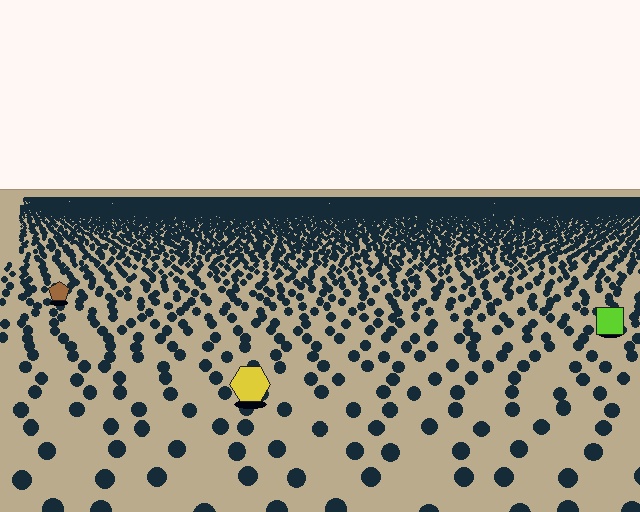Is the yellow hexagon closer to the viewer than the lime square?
Yes. The yellow hexagon is closer — you can tell from the texture gradient: the ground texture is coarser near it.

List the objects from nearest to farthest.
From nearest to farthest: the yellow hexagon, the lime square, the brown pentagon.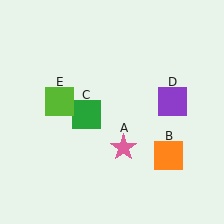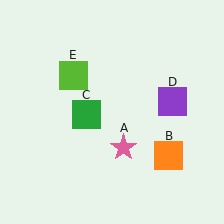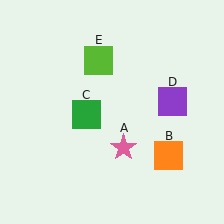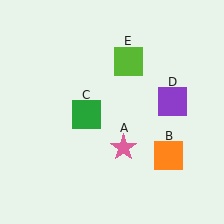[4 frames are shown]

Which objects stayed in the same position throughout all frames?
Pink star (object A) and orange square (object B) and green square (object C) and purple square (object D) remained stationary.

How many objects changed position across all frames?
1 object changed position: lime square (object E).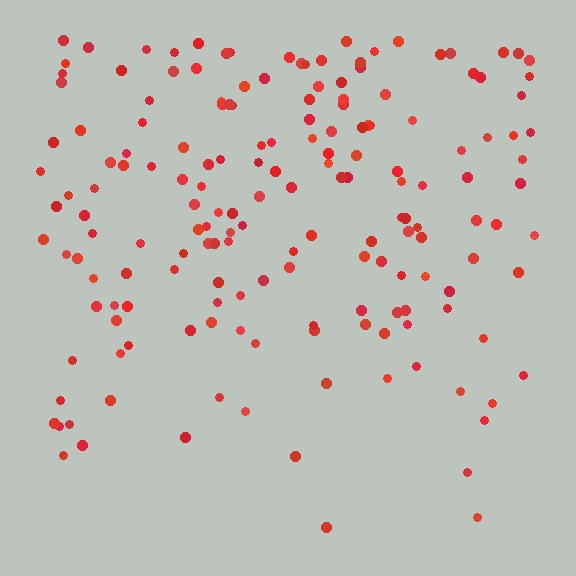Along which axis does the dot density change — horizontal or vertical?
Vertical.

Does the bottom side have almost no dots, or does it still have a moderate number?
Still a moderate number, just noticeably fewer than the top.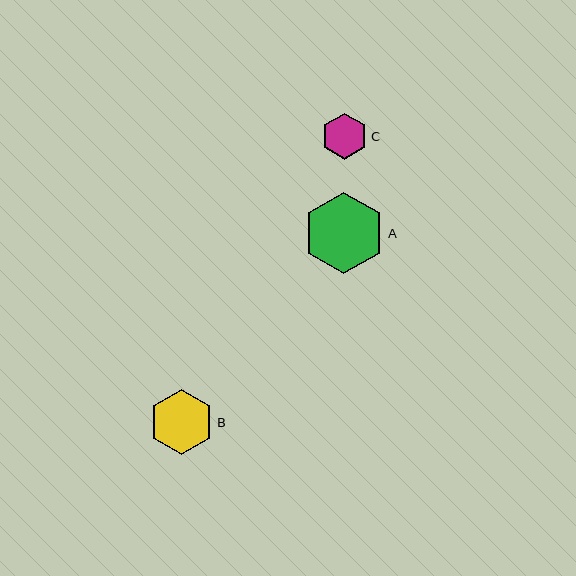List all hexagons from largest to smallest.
From largest to smallest: A, B, C.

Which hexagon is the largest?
Hexagon A is the largest with a size of approximately 81 pixels.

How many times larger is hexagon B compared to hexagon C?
Hexagon B is approximately 1.4 times the size of hexagon C.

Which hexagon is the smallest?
Hexagon C is the smallest with a size of approximately 46 pixels.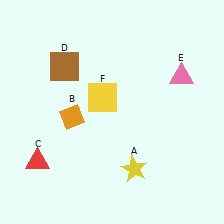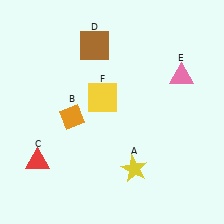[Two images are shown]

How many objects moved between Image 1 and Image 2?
1 object moved between the two images.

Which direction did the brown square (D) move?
The brown square (D) moved right.